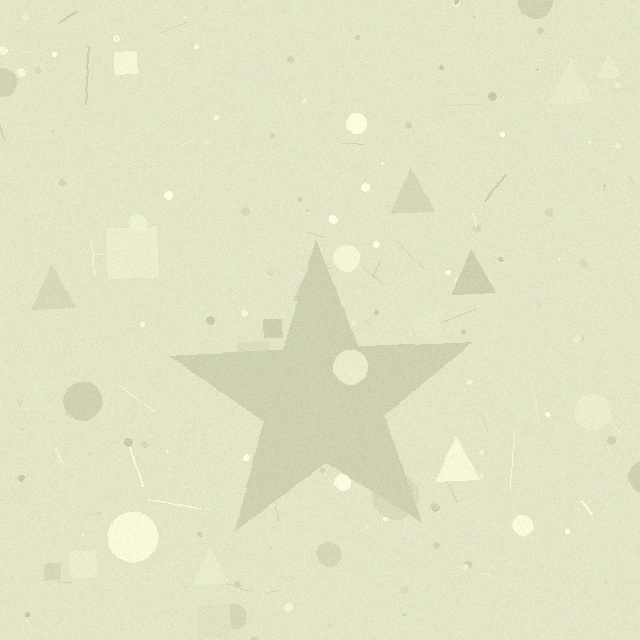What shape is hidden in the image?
A star is hidden in the image.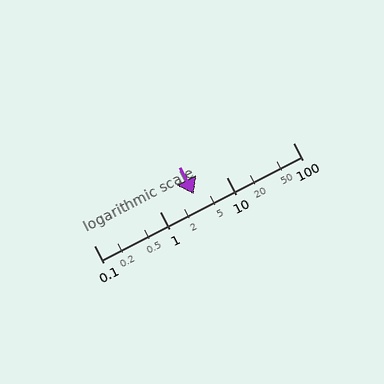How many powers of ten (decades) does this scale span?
The scale spans 3 decades, from 0.1 to 100.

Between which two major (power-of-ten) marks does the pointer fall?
The pointer is between 1 and 10.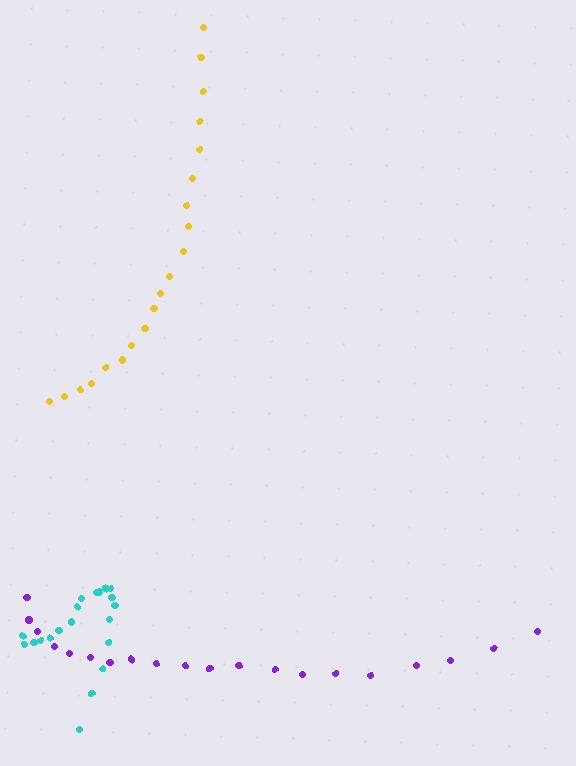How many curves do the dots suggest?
There are 3 distinct paths.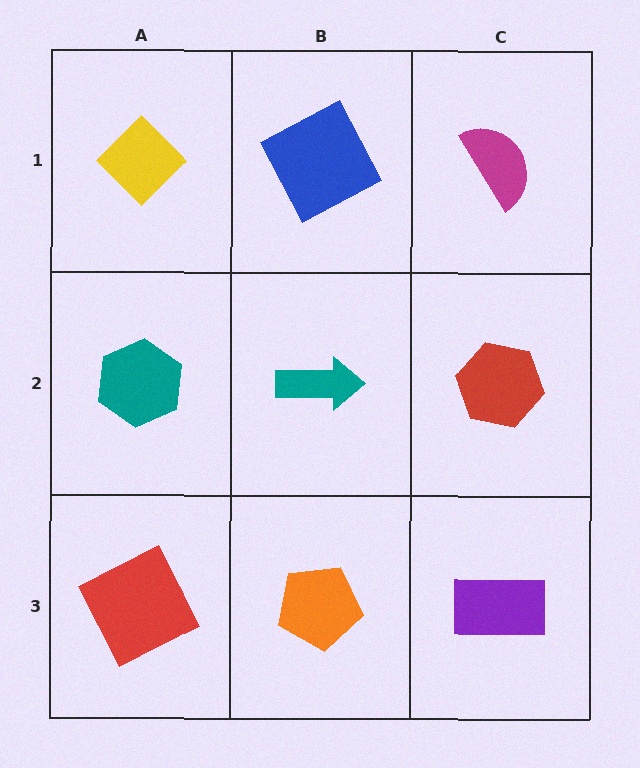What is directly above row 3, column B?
A teal arrow.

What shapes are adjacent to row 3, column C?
A red hexagon (row 2, column C), an orange pentagon (row 3, column B).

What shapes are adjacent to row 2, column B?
A blue square (row 1, column B), an orange pentagon (row 3, column B), a teal hexagon (row 2, column A), a red hexagon (row 2, column C).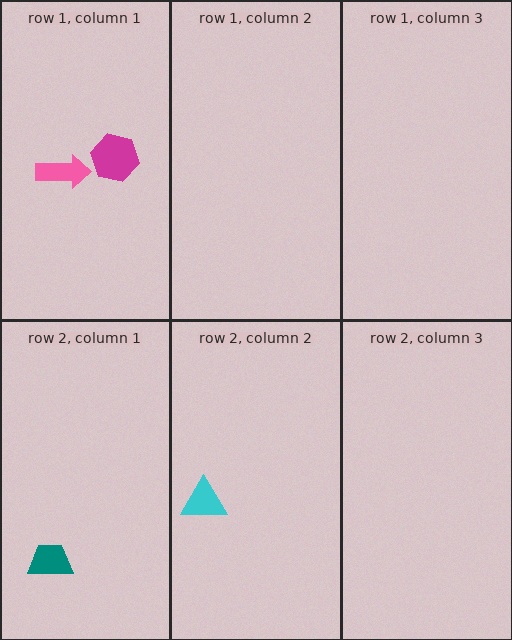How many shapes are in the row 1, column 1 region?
2.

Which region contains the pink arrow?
The row 1, column 1 region.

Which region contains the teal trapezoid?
The row 2, column 1 region.